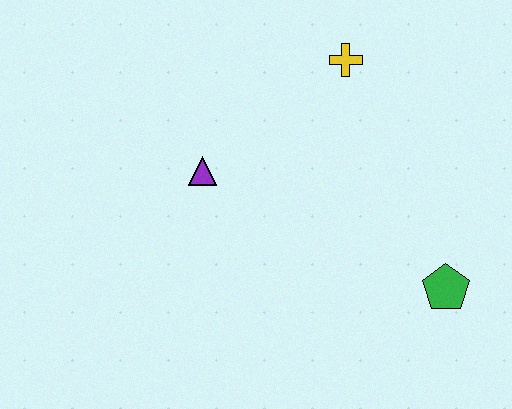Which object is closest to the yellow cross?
The purple triangle is closest to the yellow cross.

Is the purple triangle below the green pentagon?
No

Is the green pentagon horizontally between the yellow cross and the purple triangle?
No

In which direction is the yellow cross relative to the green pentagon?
The yellow cross is above the green pentagon.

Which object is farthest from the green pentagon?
The purple triangle is farthest from the green pentagon.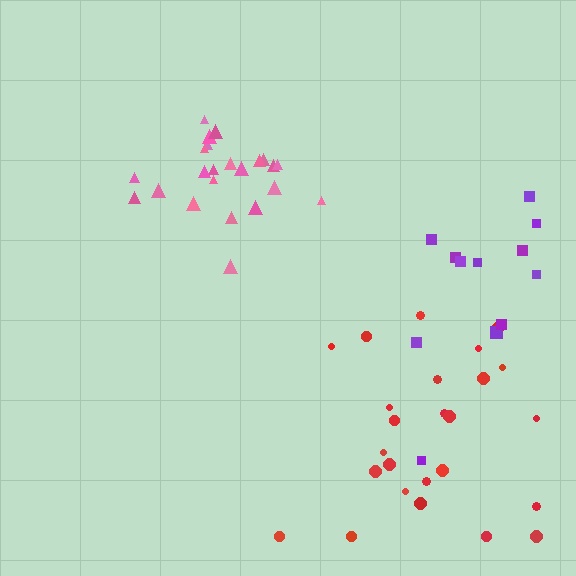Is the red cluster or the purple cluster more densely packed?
Red.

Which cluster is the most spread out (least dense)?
Purple.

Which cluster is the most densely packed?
Pink.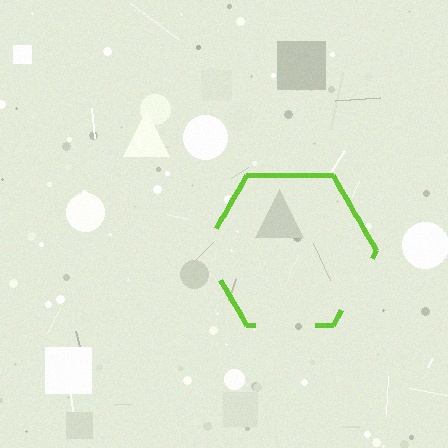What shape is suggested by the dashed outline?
The dashed outline suggests a hexagon.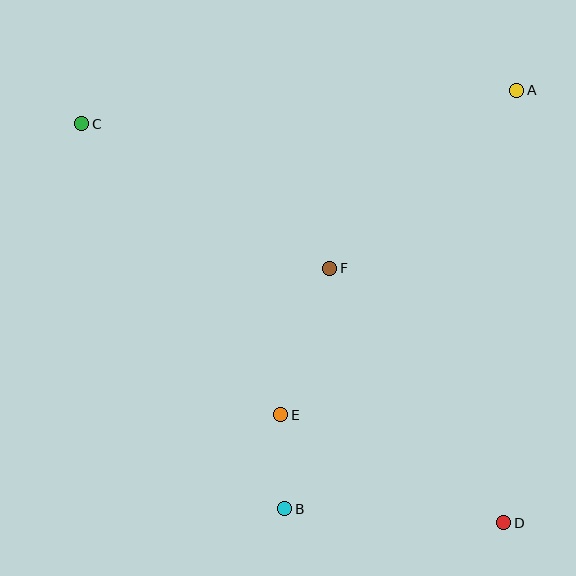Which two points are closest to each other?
Points B and E are closest to each other.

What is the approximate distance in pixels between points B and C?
The distance between B and C is approximately 435 pixels.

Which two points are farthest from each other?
Points C and D are farthest from each other.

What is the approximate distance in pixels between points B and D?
The distance between B and D is approximately 219 pixels.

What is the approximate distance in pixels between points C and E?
The distance between C and E is approximately 353 pixels.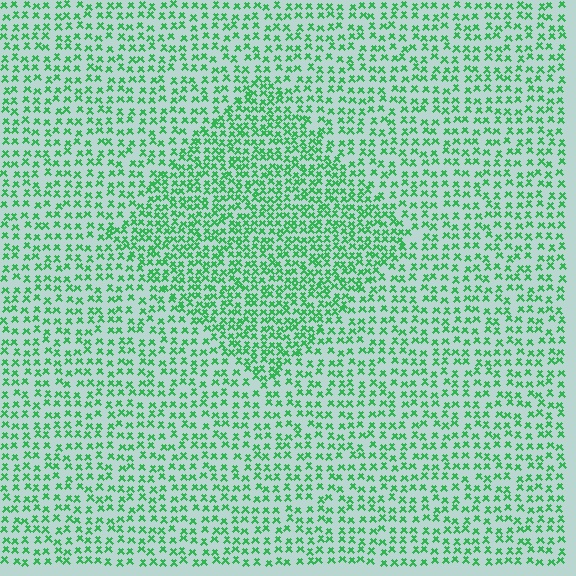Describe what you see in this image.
The image contains small green elements arranged at two different densities. A diamond-shaped region is visible where the elements are more densely packed than the surrounding area.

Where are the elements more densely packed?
The elements are more densely packed inside the diamond boundary.